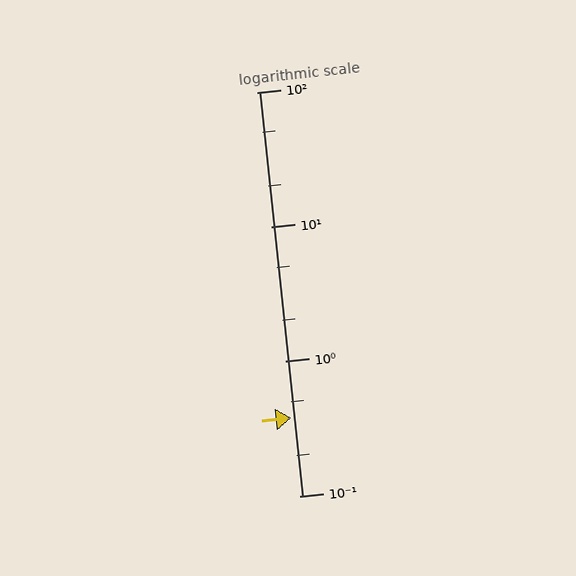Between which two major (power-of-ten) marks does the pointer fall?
The pointer is between 0.1 and 1.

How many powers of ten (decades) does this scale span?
The scale spans 3 decades, from 0.1 to 100.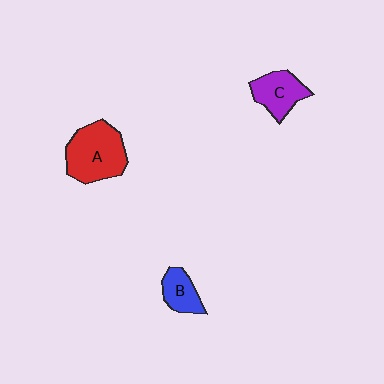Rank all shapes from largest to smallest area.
From largest to smallest: A (red), C (purple), B (blue).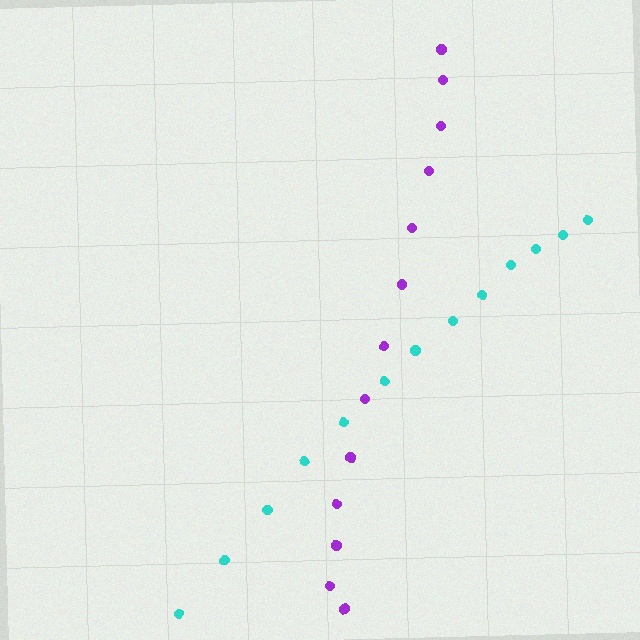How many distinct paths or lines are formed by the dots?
There are 2 distinct paths.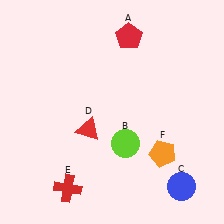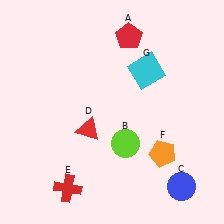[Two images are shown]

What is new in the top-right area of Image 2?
A cyan square (G) was added in the top-right area of Image 2.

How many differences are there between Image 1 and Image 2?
There is 1 difference between the two images.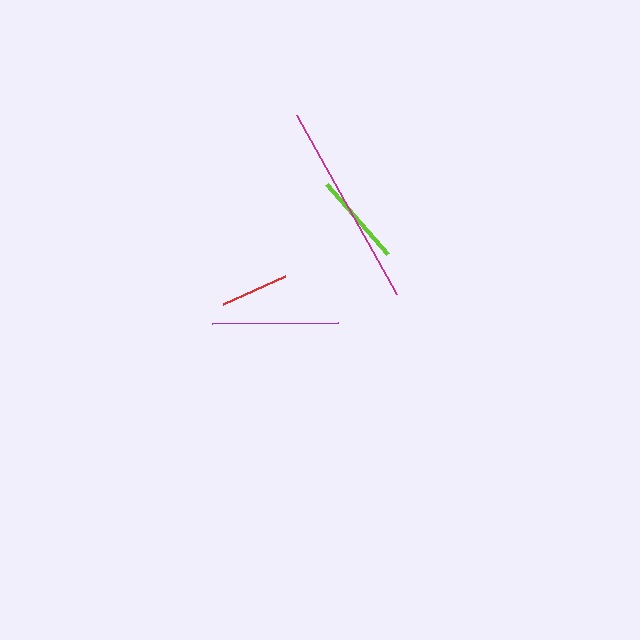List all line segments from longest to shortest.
From longest to shortest: magenta, purple, lime, red.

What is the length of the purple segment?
The purple segment is approximately 126 pixels long.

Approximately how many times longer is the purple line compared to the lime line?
The purple line is approximately 1.4 times the length of the lime line.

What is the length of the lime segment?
The lime segment is approximately 92 pixels long.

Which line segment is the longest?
The magenta line is the longest at approximately 205 pixels.